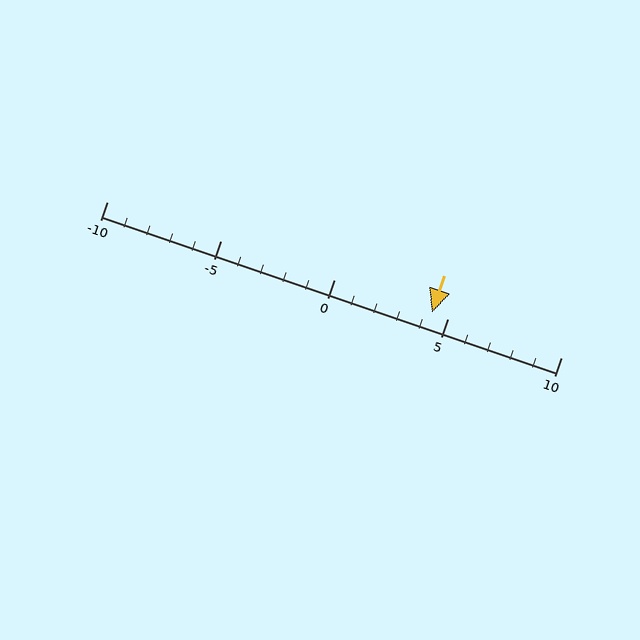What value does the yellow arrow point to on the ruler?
The yellow arrow points to approximately 4.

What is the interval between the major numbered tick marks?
The major tick marks are spaced 5 units apart.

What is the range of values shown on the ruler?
The ruler shows values from -10 to 10.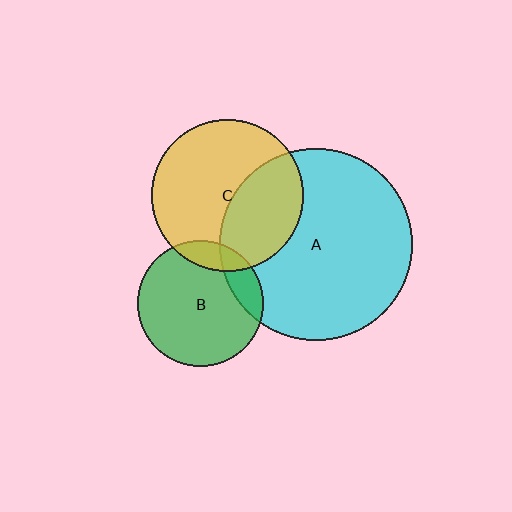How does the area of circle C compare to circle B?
Approximately 1.4 times.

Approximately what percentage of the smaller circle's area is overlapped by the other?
Approximately 40%.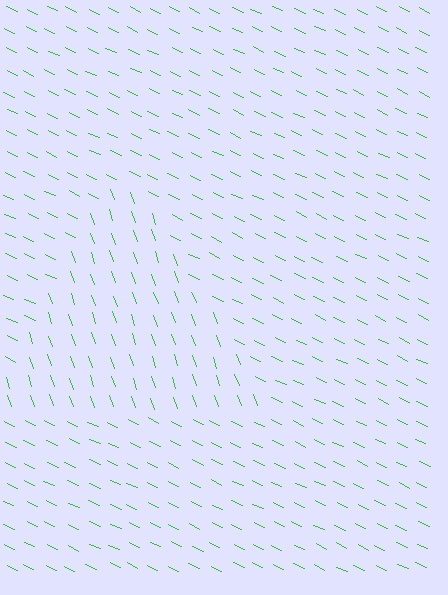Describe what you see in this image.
The image is filled with small green line segments. A triangle region in the image has lines oriented differently from the surrounding lines, creating a visible texture boundary.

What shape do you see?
I see a triangle.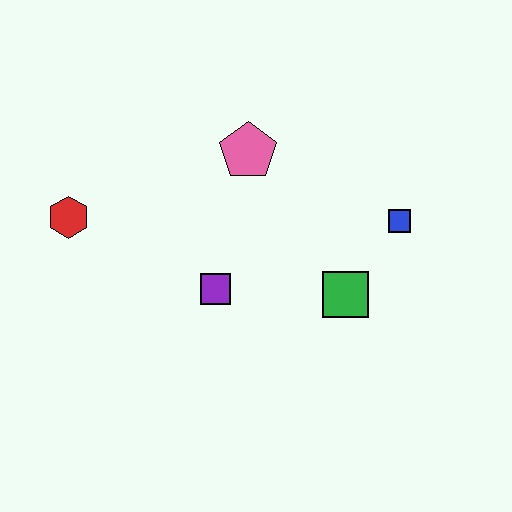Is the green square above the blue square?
No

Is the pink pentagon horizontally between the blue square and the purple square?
Yes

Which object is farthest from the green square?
The red hexagon is farthest from the green square.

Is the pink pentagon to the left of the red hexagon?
No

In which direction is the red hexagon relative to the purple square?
The red hexagon is to the left of the purple square.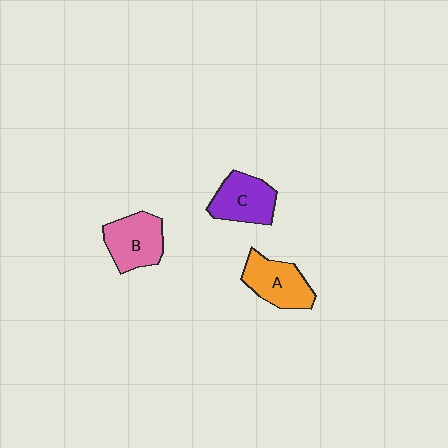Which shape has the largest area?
Shape B (pink).